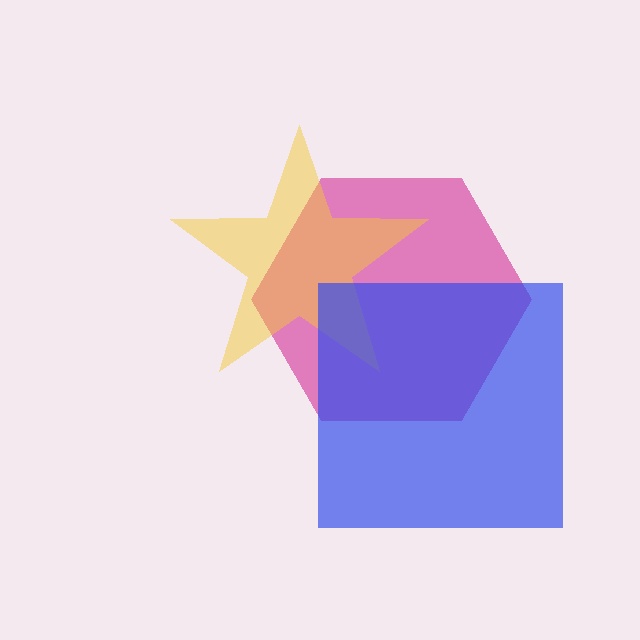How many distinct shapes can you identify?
There are 3 distinct shapes: a magenta hexagon, a yellow star, a blue square.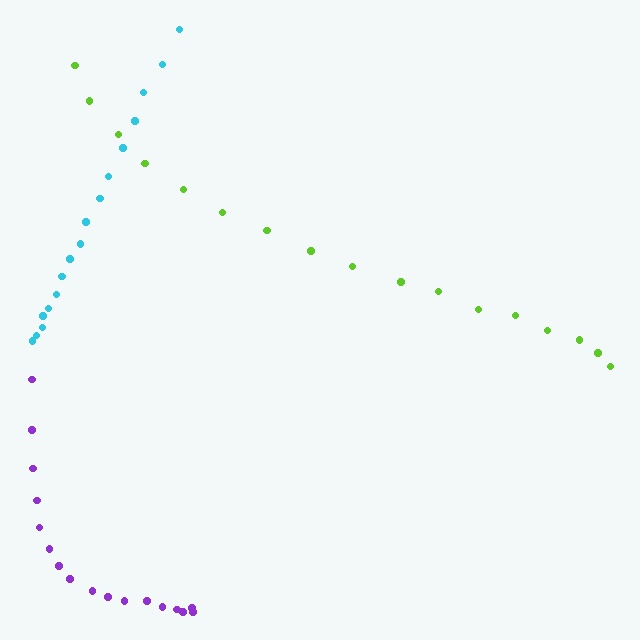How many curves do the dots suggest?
There are 3 distinct paths.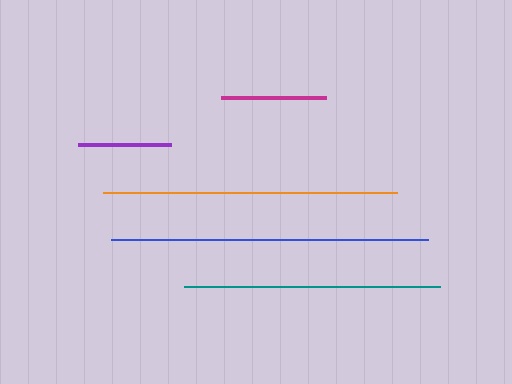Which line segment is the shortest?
The purple line is the shortest at approximately 93 pixels.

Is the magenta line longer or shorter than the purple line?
The magenta line is longer than the purple line.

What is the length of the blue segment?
The blue segment is approximately 317 pixels long.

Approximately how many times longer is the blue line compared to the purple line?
The blue line is approximately 3.4 times the length of the purple line.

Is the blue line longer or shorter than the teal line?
The blue line is longer than the teal line.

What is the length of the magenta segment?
The magenta segment is approximately 105 pixels long.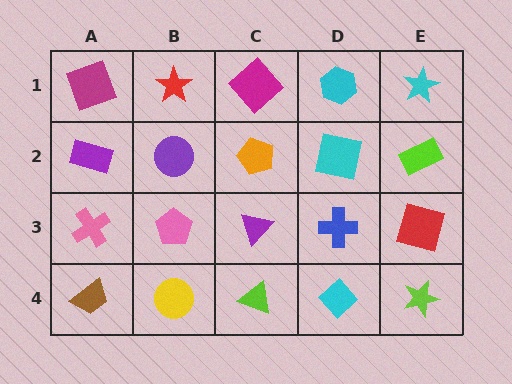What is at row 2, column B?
A purple circle.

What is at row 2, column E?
A lime rectangle.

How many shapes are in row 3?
5 shapes.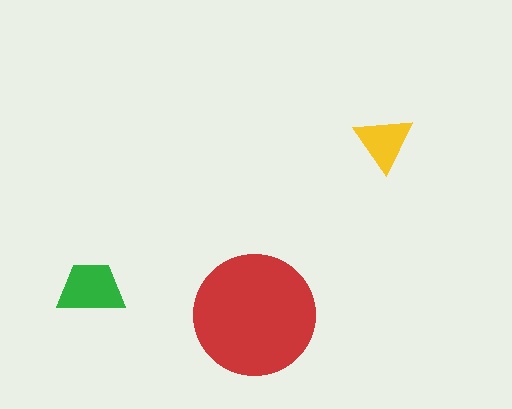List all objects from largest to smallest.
The red circle, the green trapezoid, the yellow triangle.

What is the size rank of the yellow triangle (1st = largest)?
3rd.